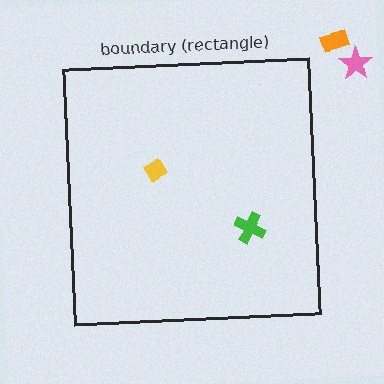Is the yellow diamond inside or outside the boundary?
Inside.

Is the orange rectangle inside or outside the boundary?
Outside.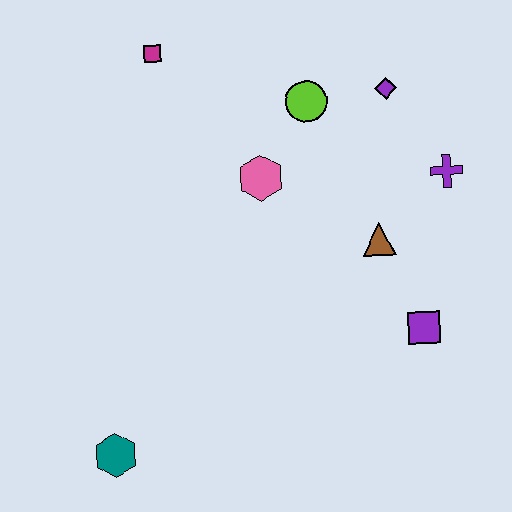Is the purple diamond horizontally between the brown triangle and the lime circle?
No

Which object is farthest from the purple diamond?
The teal hexagon is farthest from the purple diamond.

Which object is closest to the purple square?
The brown triangle is closest to the purple square.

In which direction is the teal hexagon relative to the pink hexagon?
The teal hexagon is below the pink hexagon.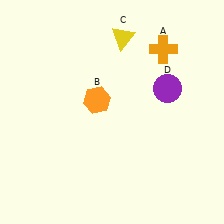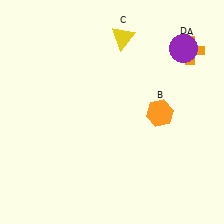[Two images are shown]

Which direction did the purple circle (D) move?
The purple circle (D) moved up.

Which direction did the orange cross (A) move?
The orange cross (A) moved right.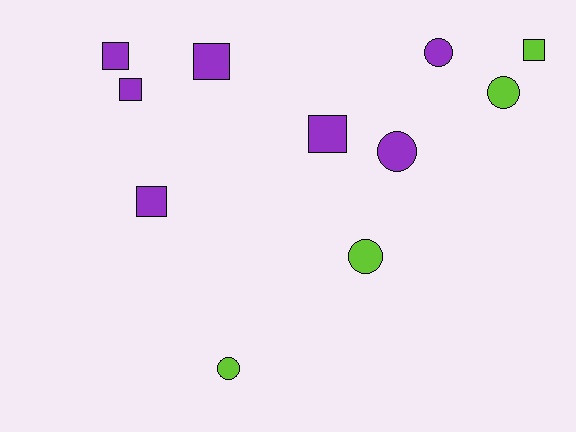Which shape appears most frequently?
Square, with 6 objects.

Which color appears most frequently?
Purple, with 7 objects.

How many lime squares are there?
There is 1 lime square.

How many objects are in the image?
There are 11 objects.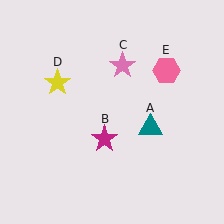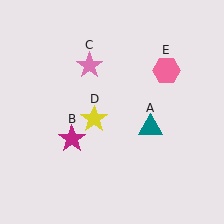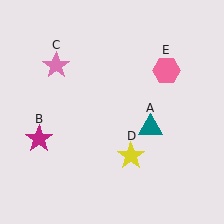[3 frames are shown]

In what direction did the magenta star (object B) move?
The magenta star (object B) moved left.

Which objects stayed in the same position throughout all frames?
Teal triangle (object A) and pink hexagon (object E) remained stationary.